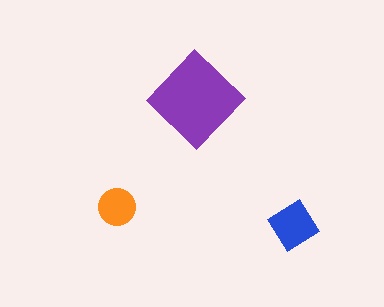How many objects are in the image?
There are 3 objects in the image.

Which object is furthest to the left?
The orange circle is leftmost.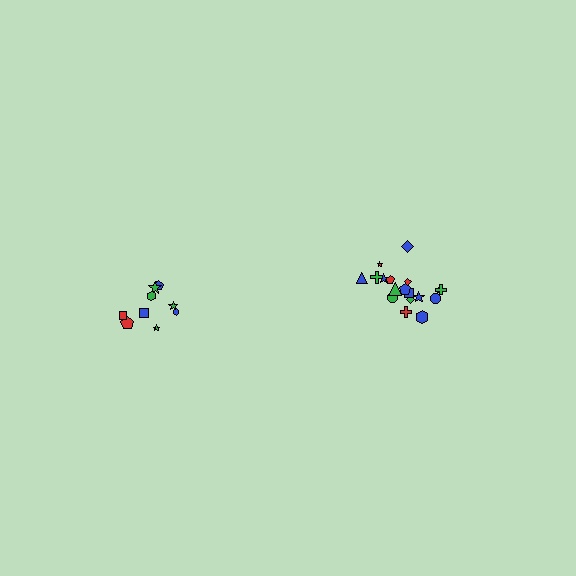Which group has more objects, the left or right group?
The right group.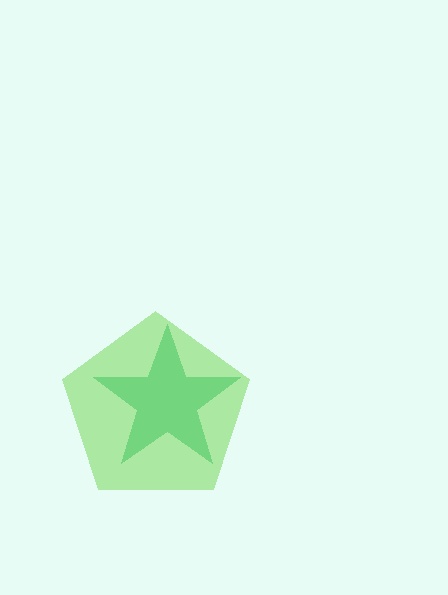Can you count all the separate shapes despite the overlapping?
Yes, there are 2 separate shapes.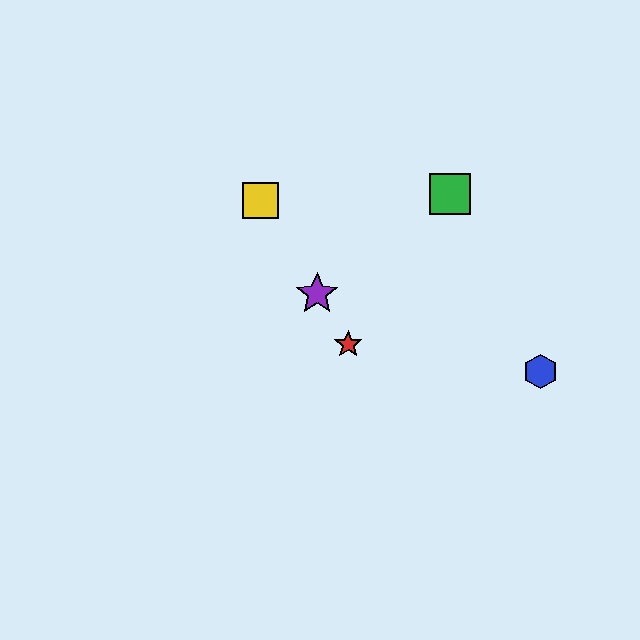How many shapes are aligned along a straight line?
3 shapes (the red star, the yellow square, the purple star) are aligned along a straight line.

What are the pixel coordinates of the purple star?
The purple star is at (317, 294).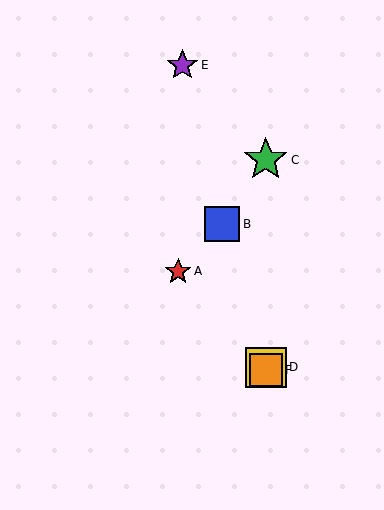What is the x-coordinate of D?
Object D is at x≈266.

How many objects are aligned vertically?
3 objects (C, D, F) are aligned vertically.